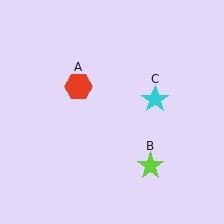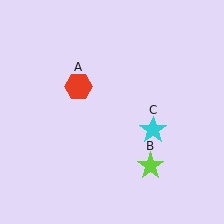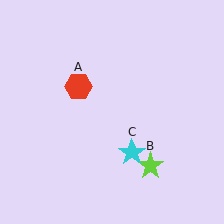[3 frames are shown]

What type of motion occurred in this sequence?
The cyan star (object C) rotated clockwise around the center of the scene.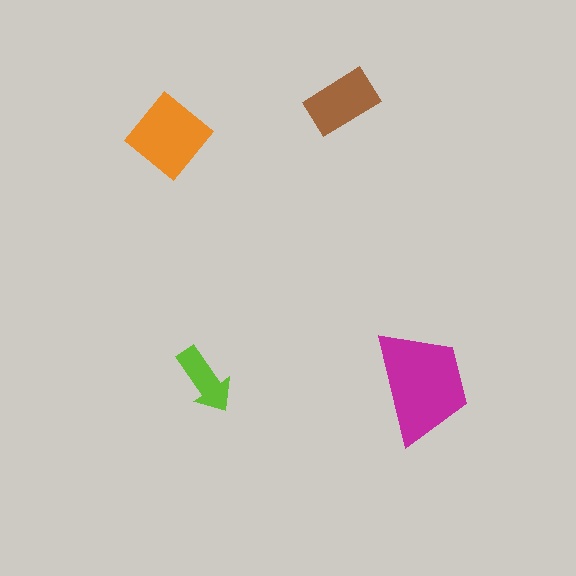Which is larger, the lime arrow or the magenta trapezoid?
The magenta trapezoid.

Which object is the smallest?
The lime arrow.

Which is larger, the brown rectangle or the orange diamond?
The orange diamond.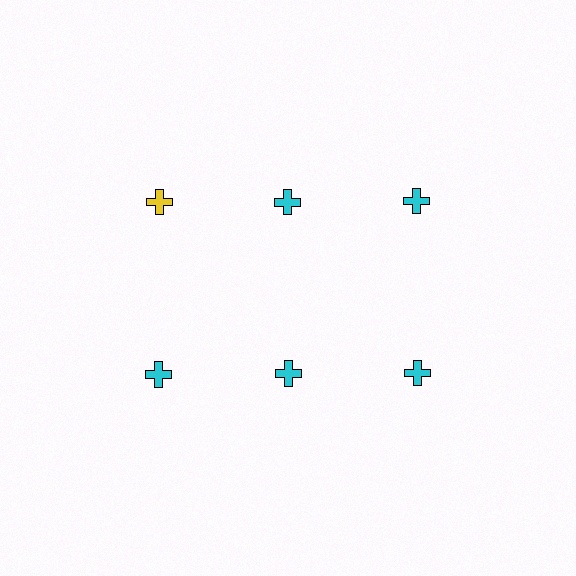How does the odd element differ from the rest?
It has a different color: yellow instead of cyan.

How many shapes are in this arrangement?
There are 6 shapes arranged in a grid pattern.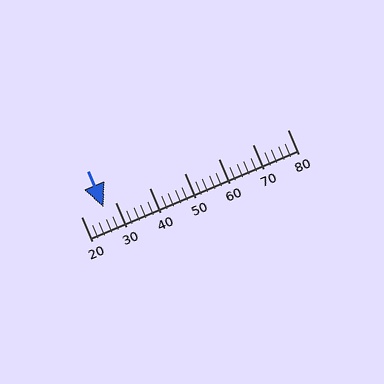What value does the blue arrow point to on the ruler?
The blue arrow points to approximately 26.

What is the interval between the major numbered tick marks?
The major tick marks are spaced 10 units apart.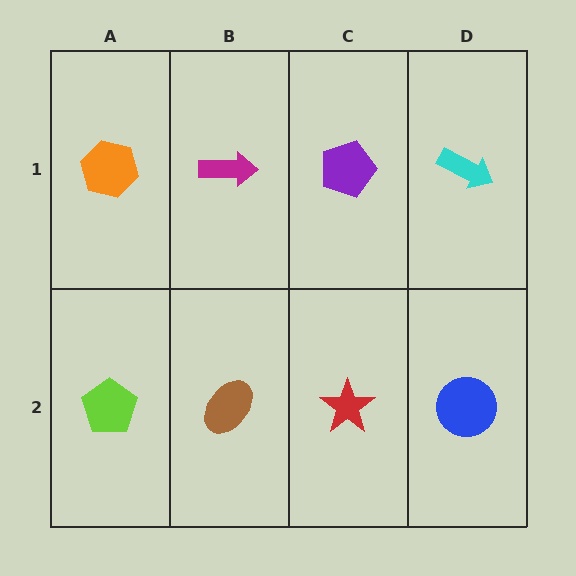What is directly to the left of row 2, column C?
A brown ellipse.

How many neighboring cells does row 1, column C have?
3.